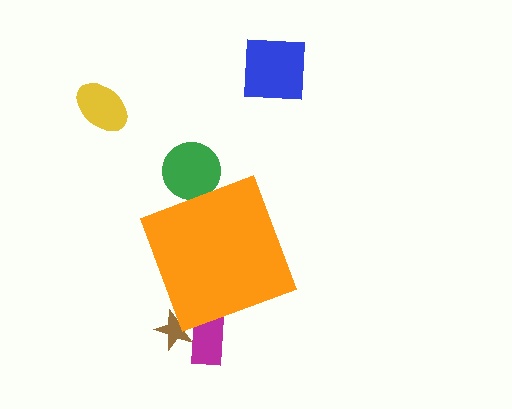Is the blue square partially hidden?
No, the blue square is fully visible.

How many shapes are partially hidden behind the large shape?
3 shapes are partially hidden.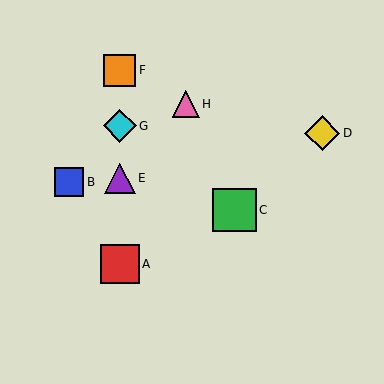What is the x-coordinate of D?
Object D is at x≈322.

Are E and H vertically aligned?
No, E is at x≈120 and H is at x≈186.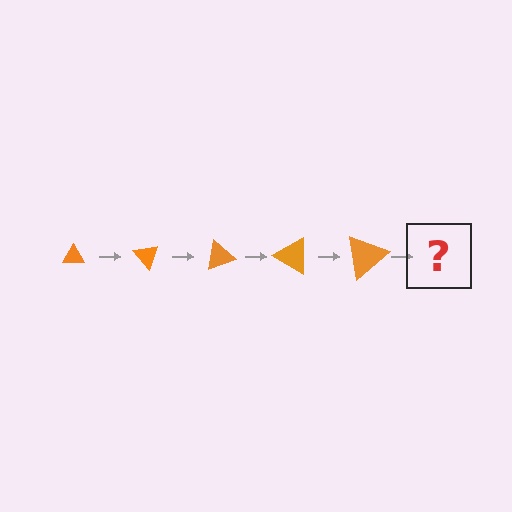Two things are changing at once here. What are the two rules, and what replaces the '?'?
The two rules are that the triangle grows larger each step and it rotates 50 degrees each step. The '?' should be a triangle, larger than the previous one and rotated 250 degrees from the start.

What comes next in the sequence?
The next element should be a triangle, larger than the previous one and rotated 250 degrees from the start.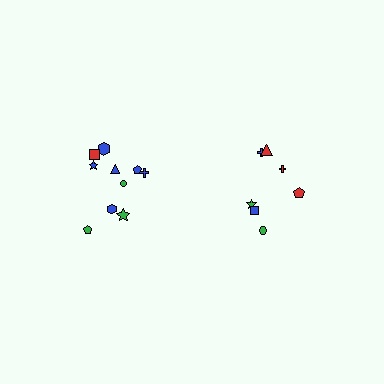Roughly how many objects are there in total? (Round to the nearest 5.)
Roughly 15 objects in total.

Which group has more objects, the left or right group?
The left group.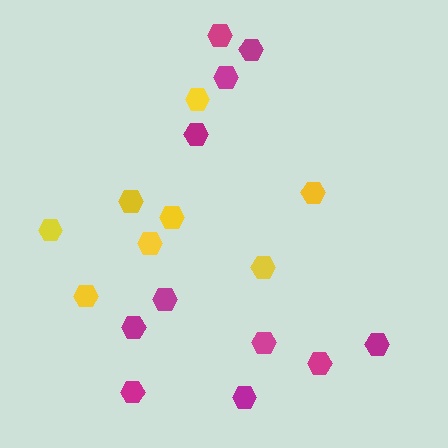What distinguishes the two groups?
There are 2 groups: one group of yellow hexagons (8) and one group of magenta hexagons (11).